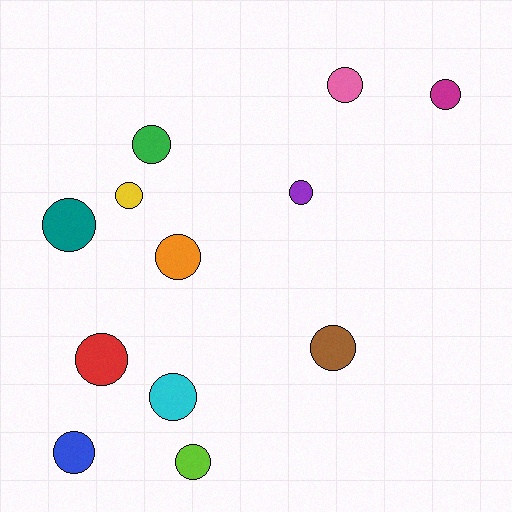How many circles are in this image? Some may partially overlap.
There are 12 circles.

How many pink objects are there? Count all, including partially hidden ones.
There is 1 pink object.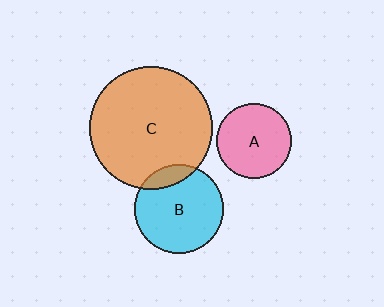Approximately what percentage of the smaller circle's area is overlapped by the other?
Approximately 15%.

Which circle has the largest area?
Circle C (orange).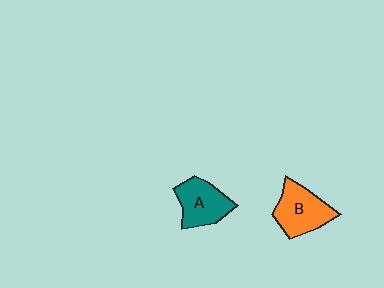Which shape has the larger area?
Shape B (orange).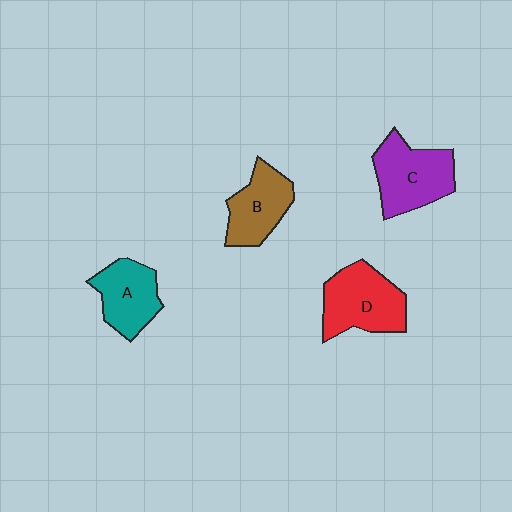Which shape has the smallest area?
Shape A (teal).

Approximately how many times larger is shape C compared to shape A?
Approximately 1.3 times.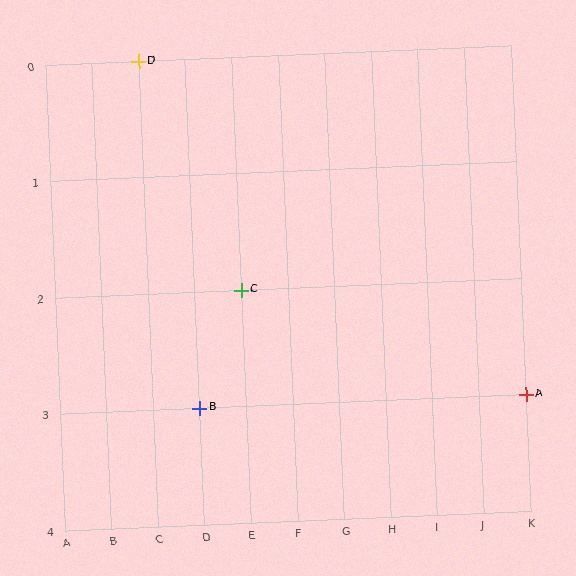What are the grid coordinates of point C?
Point C is at grid coordinates (E, 2).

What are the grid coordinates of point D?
Point D is at grid coordinates (C, 0).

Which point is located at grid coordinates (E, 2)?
Point C is at (E, 2).